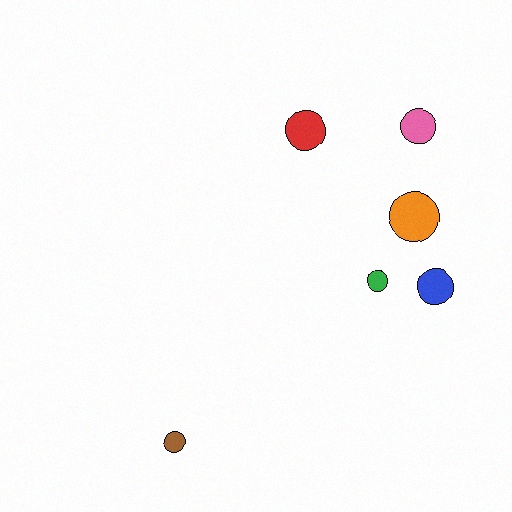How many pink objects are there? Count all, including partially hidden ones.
There is 1 pink object.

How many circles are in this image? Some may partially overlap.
There are 6 circles.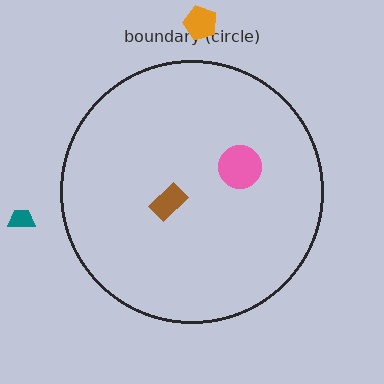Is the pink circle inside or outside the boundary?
Inside.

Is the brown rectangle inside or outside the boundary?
Inside.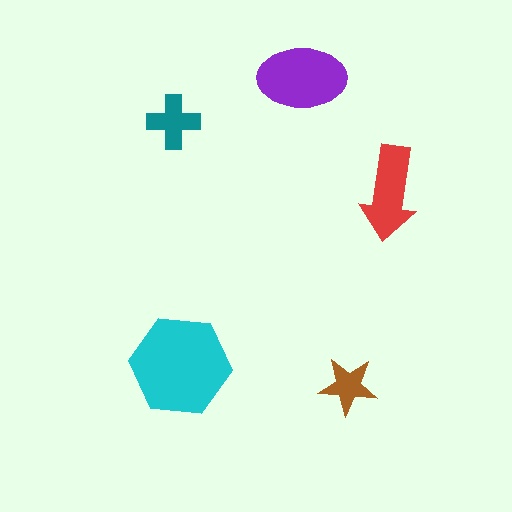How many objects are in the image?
There are 5 objects in the image.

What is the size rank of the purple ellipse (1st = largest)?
2nd.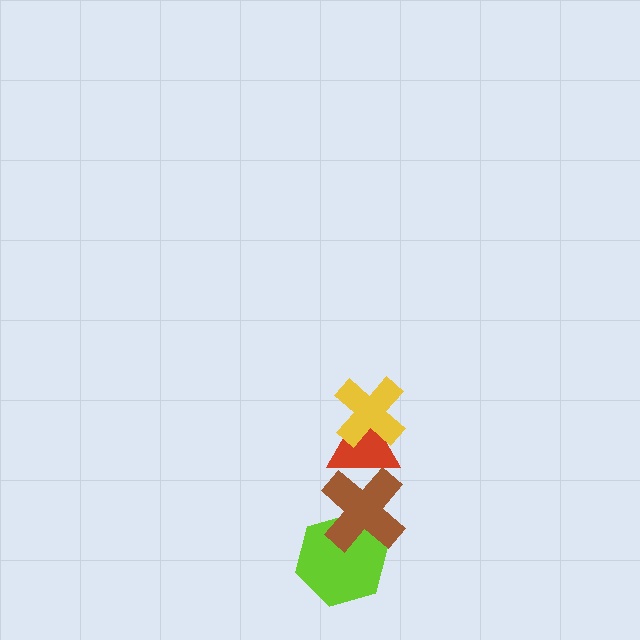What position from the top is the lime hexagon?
The lime hexagon is 4th from the top.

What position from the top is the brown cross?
The brown cross is 3rd from the top.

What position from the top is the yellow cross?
The yellow cross is 1st from the top.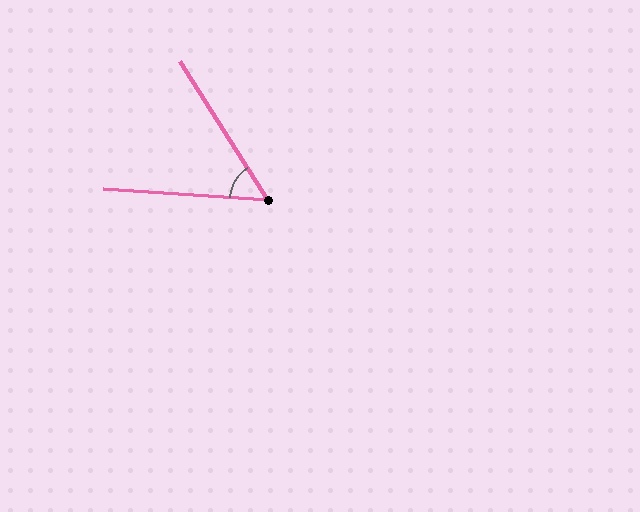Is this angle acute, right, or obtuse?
It is acute.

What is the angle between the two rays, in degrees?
Approximately 54 degrees.